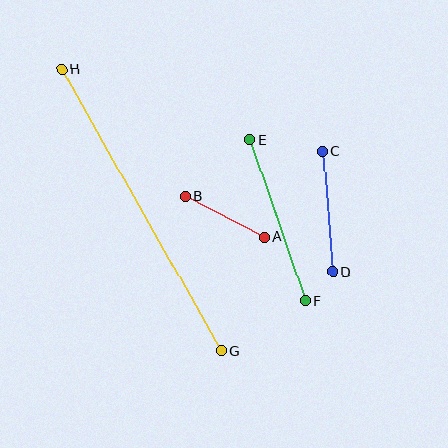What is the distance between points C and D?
The distance is approximately 121 pixels.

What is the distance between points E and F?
The distance is approximately 171 pixels.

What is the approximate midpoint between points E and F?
The midpoint is at approximately (278, 220) pixels.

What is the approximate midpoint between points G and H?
The midpoint is at approximately (142, 210) pixels.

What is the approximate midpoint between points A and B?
The midpoint is at approximately (225, 217) pixels.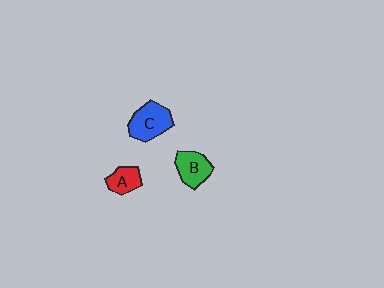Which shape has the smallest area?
Shape A (red).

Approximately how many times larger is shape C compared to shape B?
Approximately 1.2 times.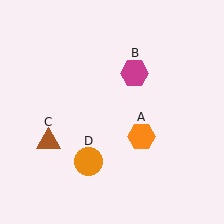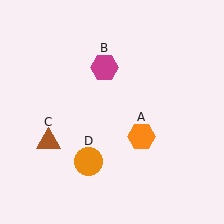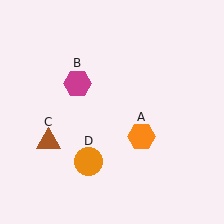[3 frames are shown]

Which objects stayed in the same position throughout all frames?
Orange hexagon (object A) and brown triangle (object C) and orange circle (object D) remained stationary.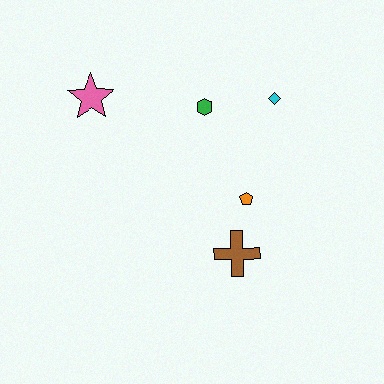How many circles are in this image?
There are no circles.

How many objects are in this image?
There are 5 objects.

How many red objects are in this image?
There are no red objects.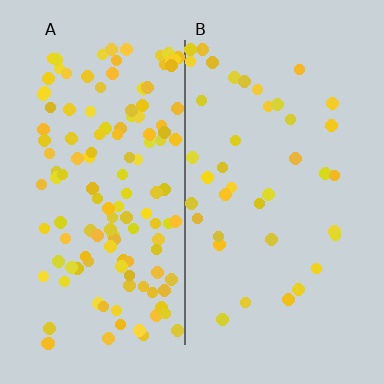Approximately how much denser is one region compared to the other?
Approximately 3.2× — region A over region B.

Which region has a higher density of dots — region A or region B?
A (the left).